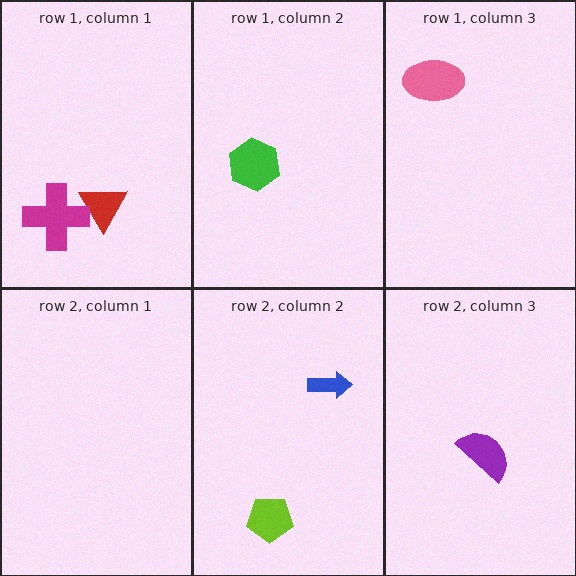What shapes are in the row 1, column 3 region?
The pink ellipse.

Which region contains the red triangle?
The row 1, column 1 region.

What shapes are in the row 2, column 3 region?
The purple semicircle.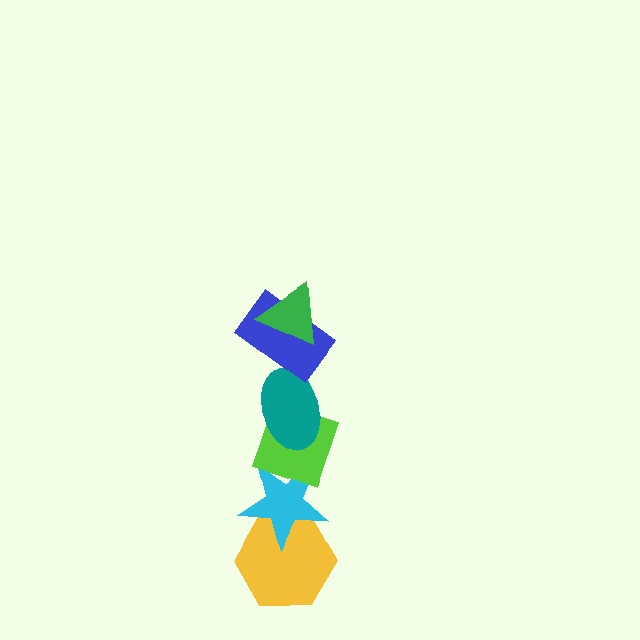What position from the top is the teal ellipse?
The teal ellipse is 3rd from the top.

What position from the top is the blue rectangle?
The blue rectangle is 2nd from the top.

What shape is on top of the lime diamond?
The teal ellipse is on top of the lime diamond.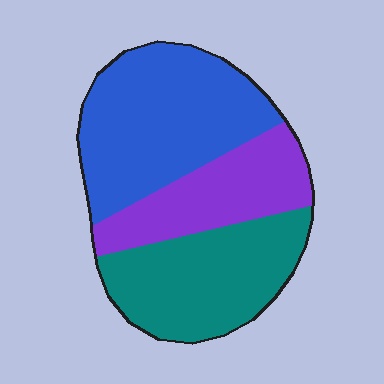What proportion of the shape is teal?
Teal takes up between a quarter and a half of the shape.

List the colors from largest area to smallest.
From largest to smallest: blue, teal, purple.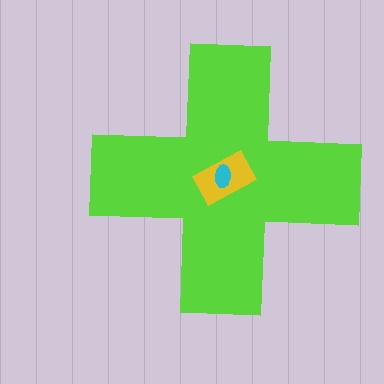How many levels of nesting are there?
3.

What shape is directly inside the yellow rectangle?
The cyan ellipse.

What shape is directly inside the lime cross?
The yellow rectangle.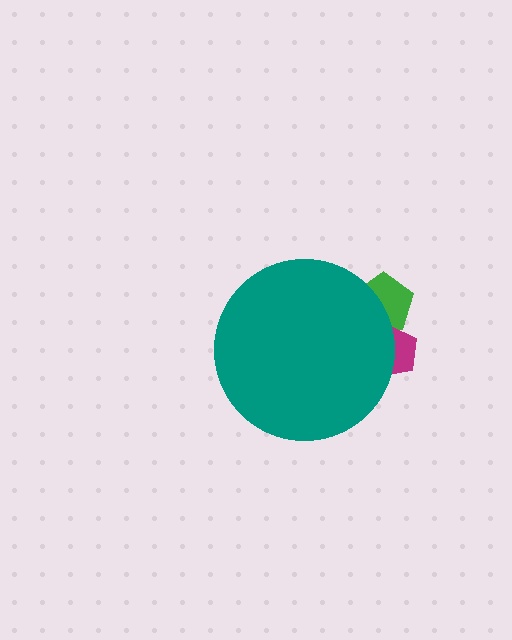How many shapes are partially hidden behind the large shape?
3 shapes are partially hidden.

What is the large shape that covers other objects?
A teal circle.